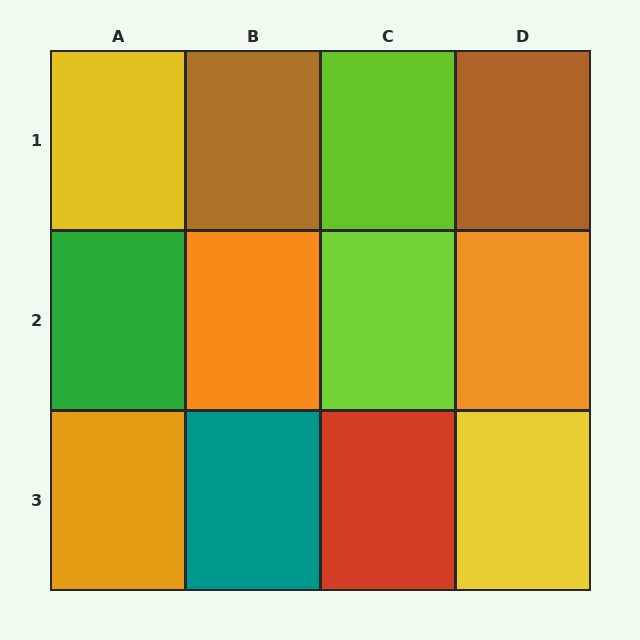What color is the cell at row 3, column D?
Yellow.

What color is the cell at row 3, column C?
Red.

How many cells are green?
1 cell is green.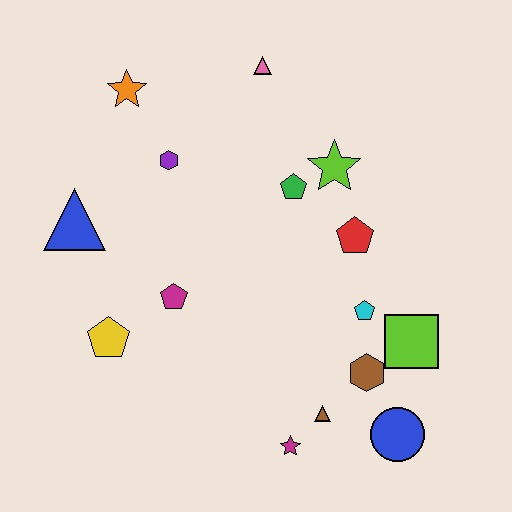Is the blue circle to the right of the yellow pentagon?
Yes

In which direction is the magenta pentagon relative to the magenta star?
The magenta pentagon is above the magenta star.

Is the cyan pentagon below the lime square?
No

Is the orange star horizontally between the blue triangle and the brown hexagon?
Yes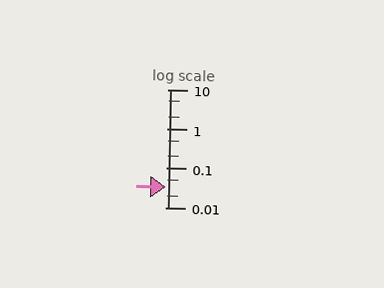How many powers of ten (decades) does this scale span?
The scale spans 3 decades, from 0.01 to 10.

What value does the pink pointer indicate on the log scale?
The pointer indicates approximately 0.033.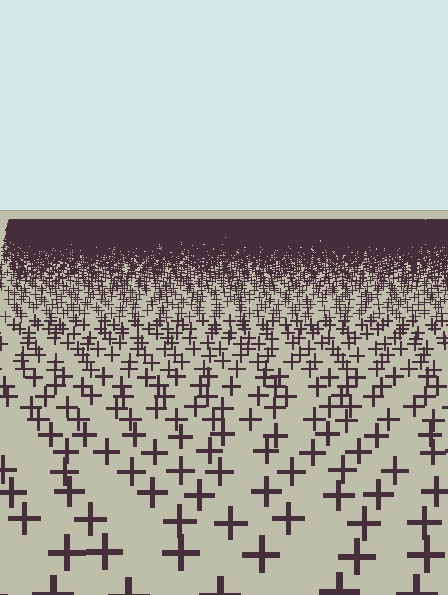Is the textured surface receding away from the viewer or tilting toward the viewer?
The surface is receding away from the viewer. Texture elements get smaller and denser toward the top.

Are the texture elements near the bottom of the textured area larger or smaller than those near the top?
Larger. Near the bottom, elements are closer to the viewer and appear at a bigger on-screen size.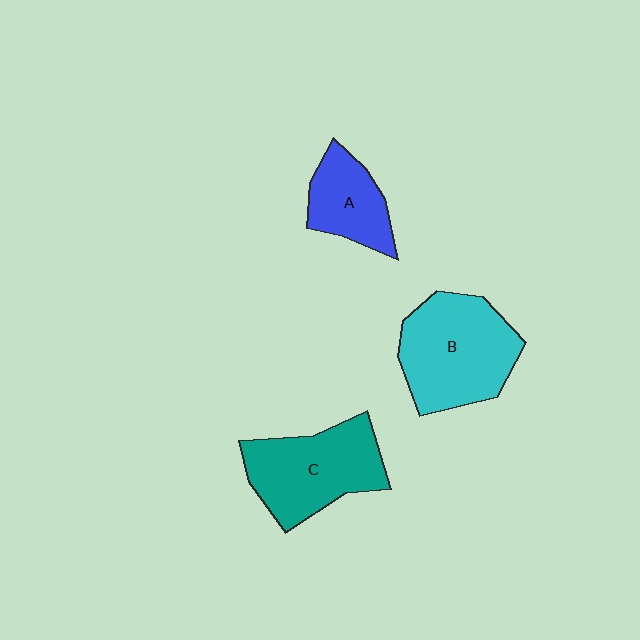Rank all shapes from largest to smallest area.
From largest to smallest: B (cyan), C (teal), A (blue).